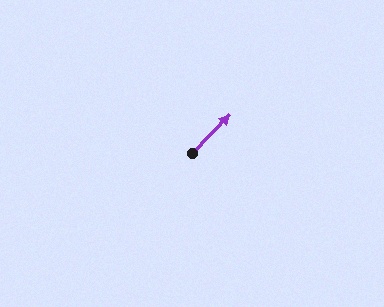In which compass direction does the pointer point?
Northeast.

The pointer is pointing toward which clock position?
Roughly 1 o'clock.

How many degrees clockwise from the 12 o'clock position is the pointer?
Approximately 44 degrees.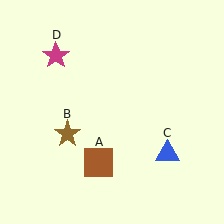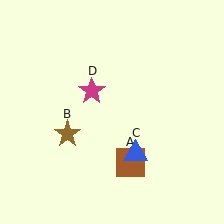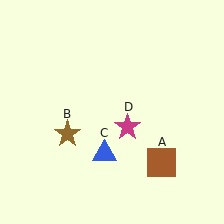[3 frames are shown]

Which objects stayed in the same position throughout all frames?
Brown star (object B) remained stationary.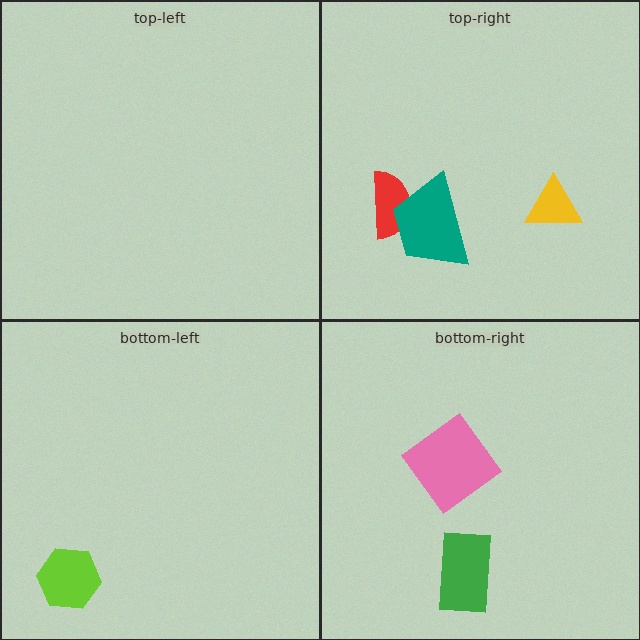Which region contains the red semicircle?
The top-right region.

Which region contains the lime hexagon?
The bottom-left region.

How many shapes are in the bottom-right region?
2.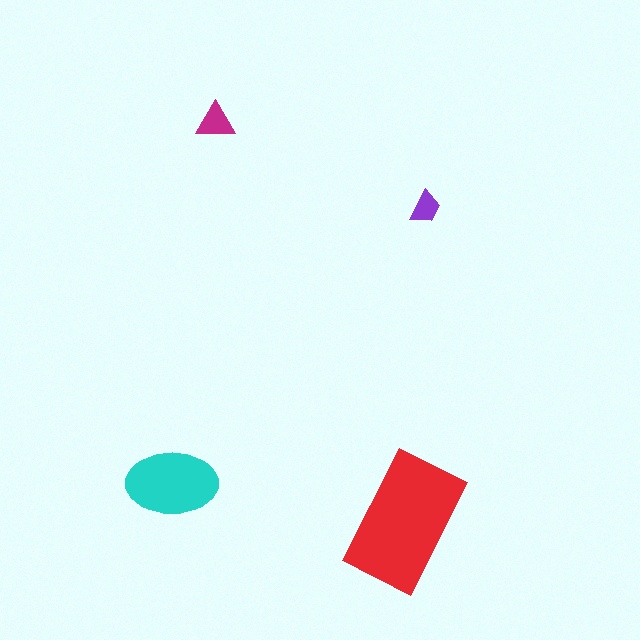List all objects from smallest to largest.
The purple trapezoid, the magenta triangle, the cyan ellipse, the red rectangle.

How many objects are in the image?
There are 4 objects in the image.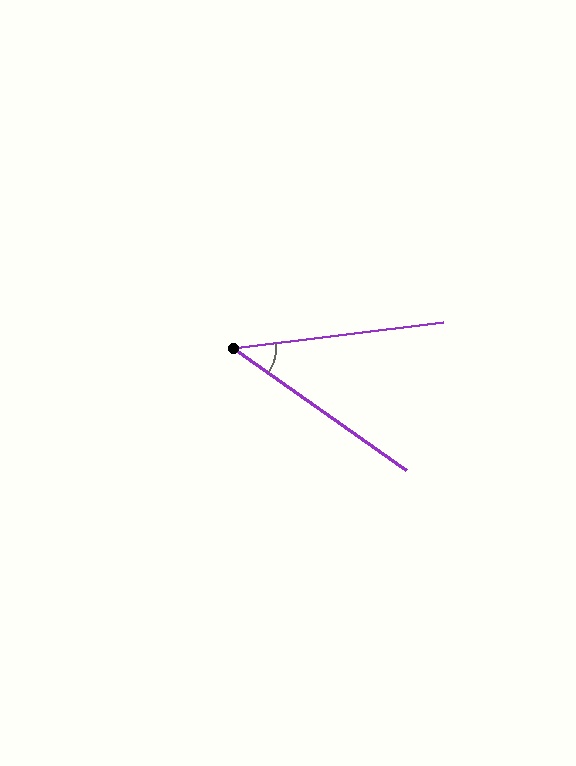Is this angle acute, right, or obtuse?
It is acute.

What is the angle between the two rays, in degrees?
Approximately 42 degrees.